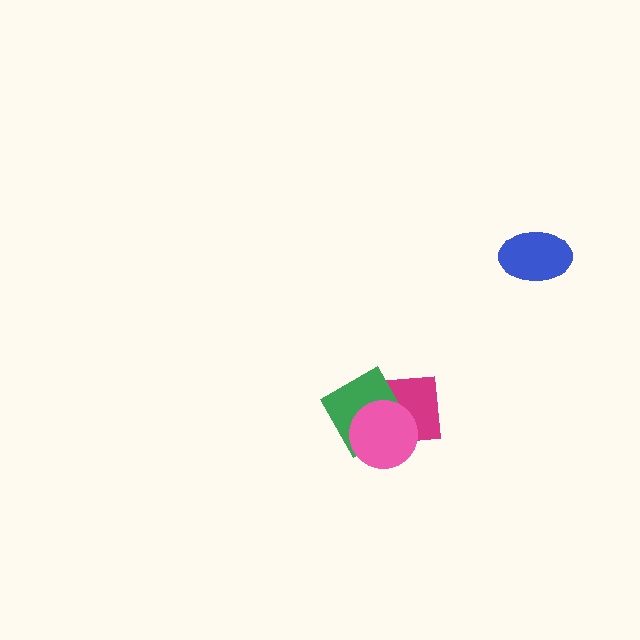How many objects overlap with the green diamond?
2 objects overlap with the green diamond.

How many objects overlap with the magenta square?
2 objects overlap with the magenta square.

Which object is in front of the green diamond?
The pink circle is in front of the green diamond.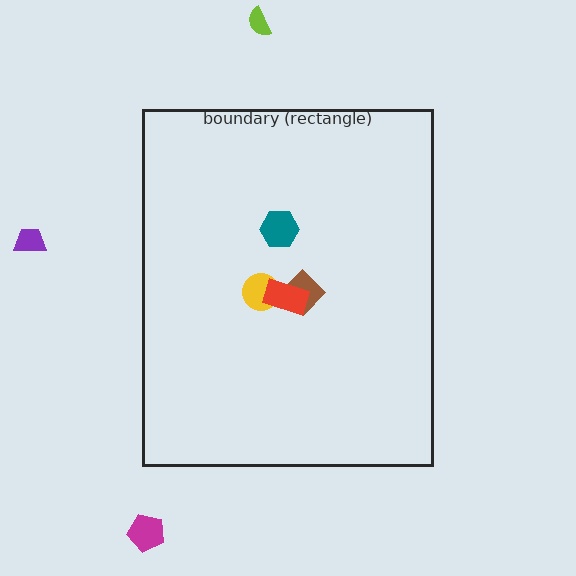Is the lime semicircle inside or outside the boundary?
Outside.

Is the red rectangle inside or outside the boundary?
Inside.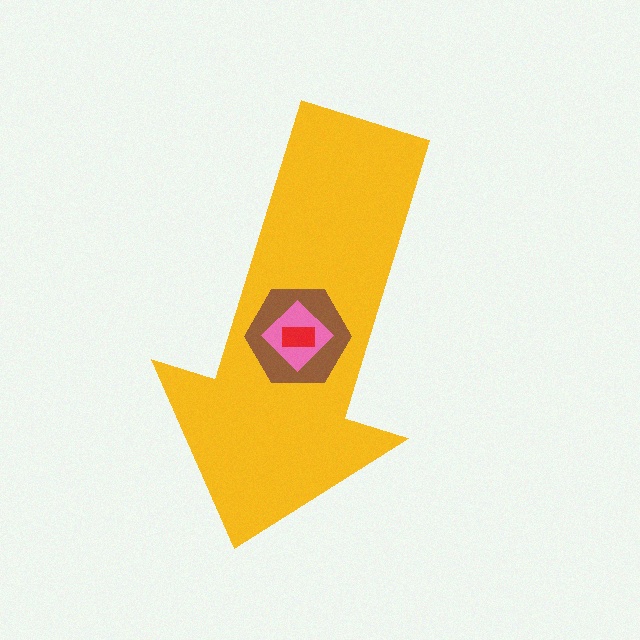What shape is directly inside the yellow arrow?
The brown hexagon.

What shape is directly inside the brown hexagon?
The pink diamond.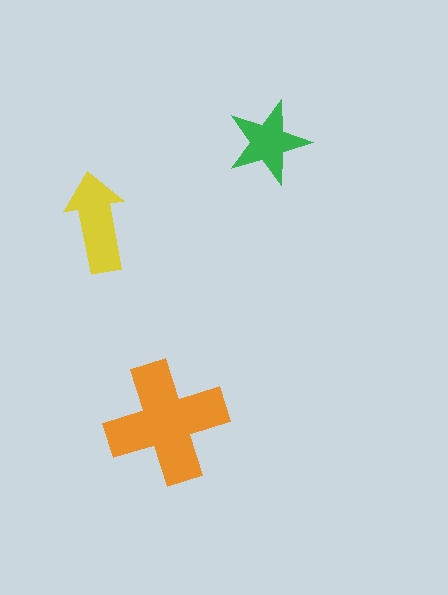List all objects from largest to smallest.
The orange cross, the yellow arrow, the green star.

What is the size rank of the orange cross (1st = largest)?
1st.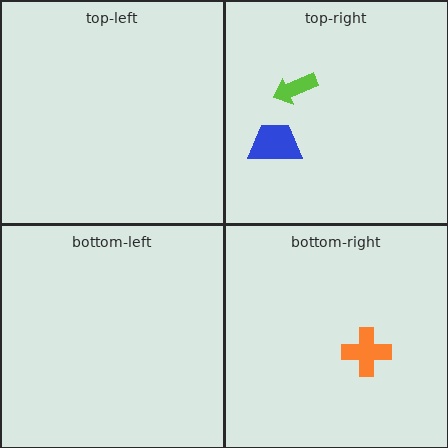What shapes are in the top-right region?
The blue trapezoid, the lime arrow.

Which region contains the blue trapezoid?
The top-right region.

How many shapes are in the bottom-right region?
1.